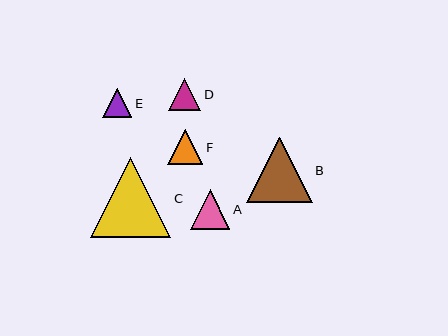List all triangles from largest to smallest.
From largest to smallest: C, B, A, F, D, E.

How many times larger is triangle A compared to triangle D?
Triangle A is approximately 1.2 times the size of triangle D.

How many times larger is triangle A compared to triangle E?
Triangle A is approximately 1.4 times the size of triangle E.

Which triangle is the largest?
Triangle C is the largest with a size of approximately 80 pixels.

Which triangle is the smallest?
Triangle E is the smallest with a size of approximately 29 pixels.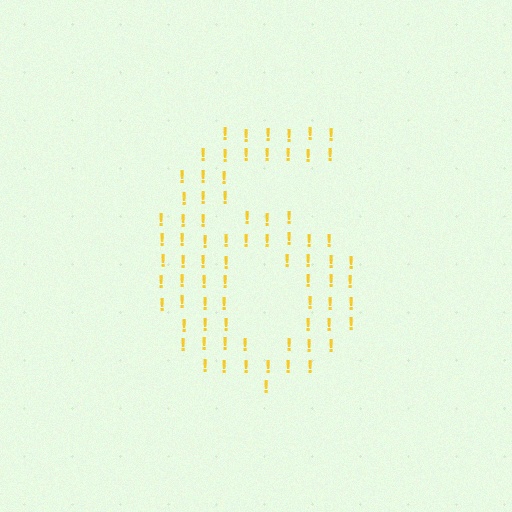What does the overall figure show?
The overall figure shows the digit 6.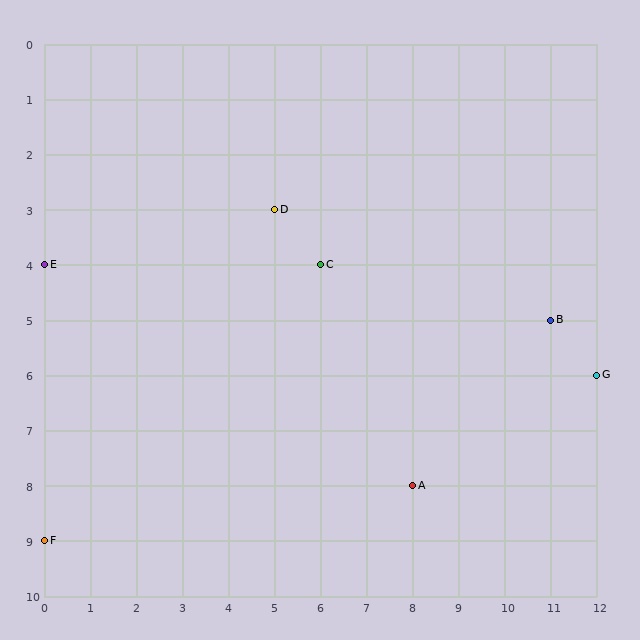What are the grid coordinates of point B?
Point B is at grid coordinates (11, 5).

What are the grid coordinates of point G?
Point G is at grid coordinates (12, 6).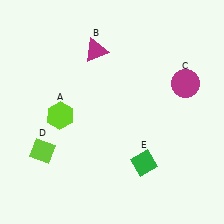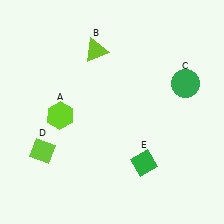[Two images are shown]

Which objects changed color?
B changed from magenta to lime. C changed from magenta to green.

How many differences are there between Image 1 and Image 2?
There are 2 differences between the two images.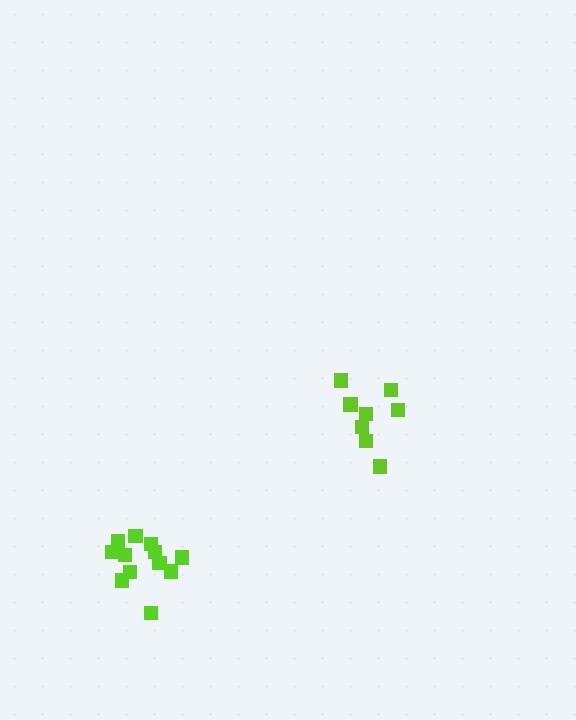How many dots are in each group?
Group 1: 8 dots, Group 2: 12 dots (20 total).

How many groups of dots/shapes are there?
There are 2 groups.